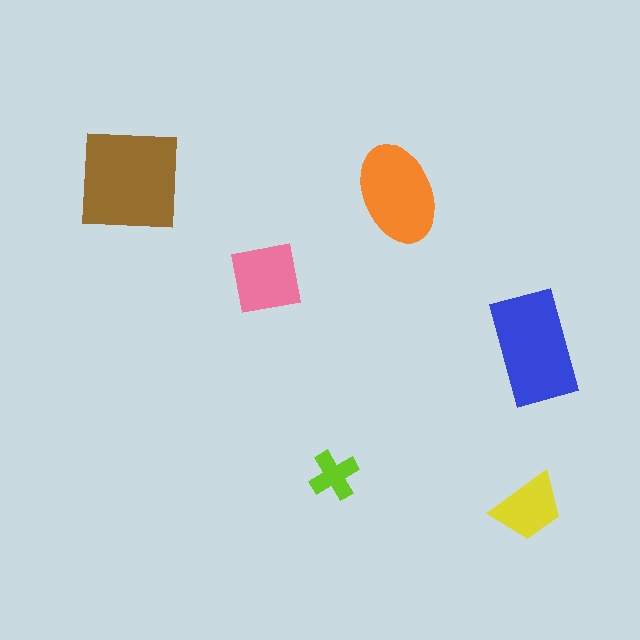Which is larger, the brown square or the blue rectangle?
The brown square.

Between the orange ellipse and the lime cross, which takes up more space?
The orange ellipse.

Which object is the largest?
The brown square.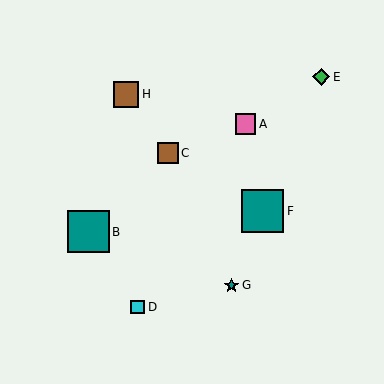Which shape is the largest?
The teal square (labeled F) is the largest.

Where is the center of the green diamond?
The center of the green diamond is at (321, 77).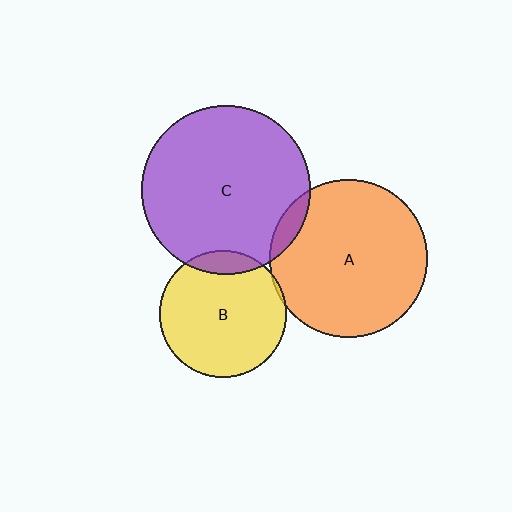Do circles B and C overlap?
Yes.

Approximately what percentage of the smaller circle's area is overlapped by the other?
Approximately 10%.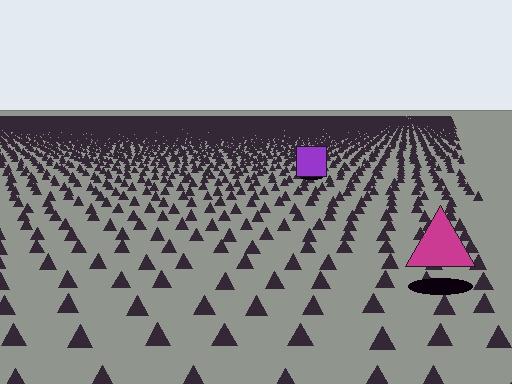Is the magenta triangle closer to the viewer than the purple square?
Yes. The magenta triangle is closer — you can tell from the texture gradient: the ground texture is coarser near it.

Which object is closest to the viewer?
The magenta triangle is closest. The texture marks near it are larger and more spread out.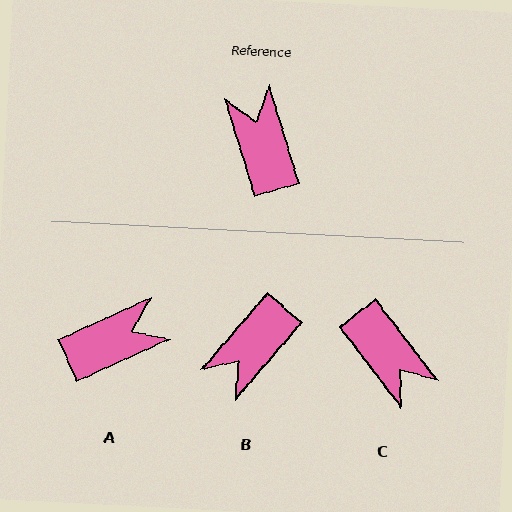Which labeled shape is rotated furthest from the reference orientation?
C, about 160 degrees away.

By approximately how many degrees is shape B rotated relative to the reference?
Approximately 122 degrees counter-clockwise.